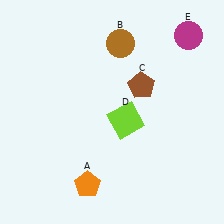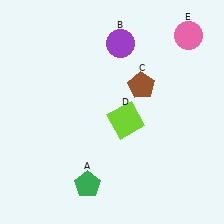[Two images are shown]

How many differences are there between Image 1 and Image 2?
There are 3 differences between the two images.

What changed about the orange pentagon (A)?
In Image 1, A is orange. In Image 2, it changed to green.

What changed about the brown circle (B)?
In Image 1, B is brown. In Image 2, it changed to purple.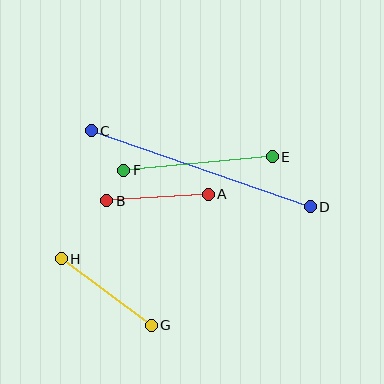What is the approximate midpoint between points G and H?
The midpoint is at approximately (106, 292) pixels.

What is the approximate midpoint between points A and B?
The midpoint is at approximately (157, 198) pixels.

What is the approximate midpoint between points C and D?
The midpoint is at approximately (201, 169) pixels.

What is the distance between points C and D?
The distance is approximately 232 pixels.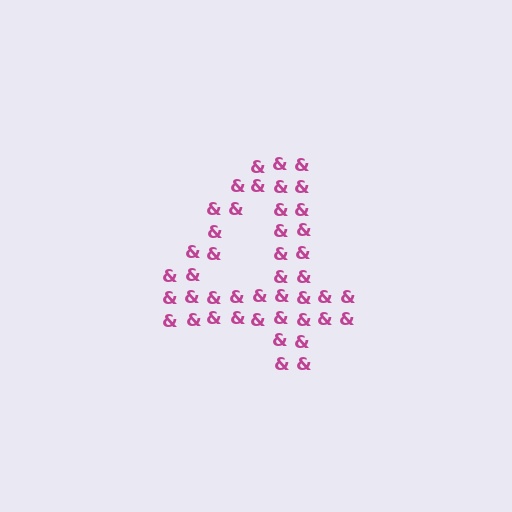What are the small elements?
The small elements are ampersands.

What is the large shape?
The large shape is the digit 4.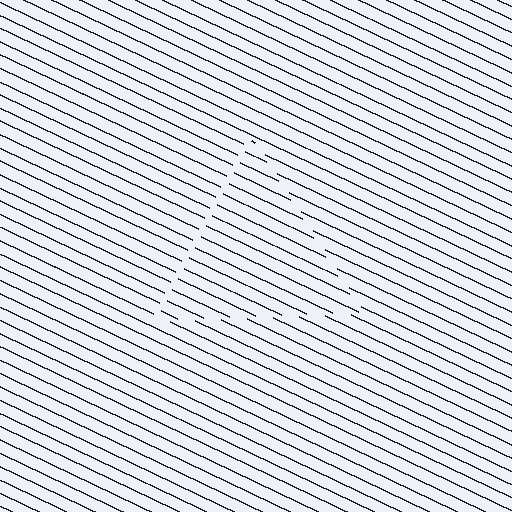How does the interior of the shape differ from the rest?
The interior of the shape contains the same grating, shifted by half a period — the contour is defined by the phase discontinuity where line-ends from the inner and outer gratings abut.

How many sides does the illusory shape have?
3 sides — the line-ends trace a triangle.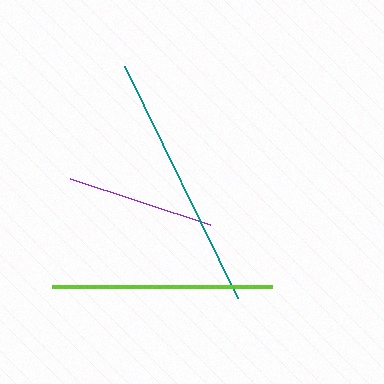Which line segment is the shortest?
The purple line is the shortest at approximately 148 pixels.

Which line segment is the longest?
The teal line is the longest at approximately 258 pixels.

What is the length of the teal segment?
The teal segment is approximately 258 pixels long.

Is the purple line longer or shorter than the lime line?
The lime line is longer than the purple line.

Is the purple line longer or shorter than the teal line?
The teal line is longer than the purple line.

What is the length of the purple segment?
The purple segment is approximately 148 pixels long.